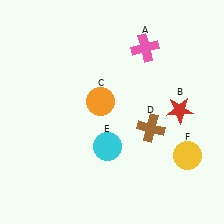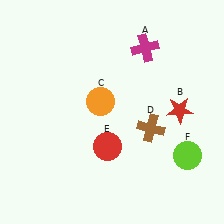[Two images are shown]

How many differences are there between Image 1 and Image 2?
There are 3 differences between the two images.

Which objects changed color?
A changed from pink to magenta. E changed from cyan to red. F changed from yellow to lime.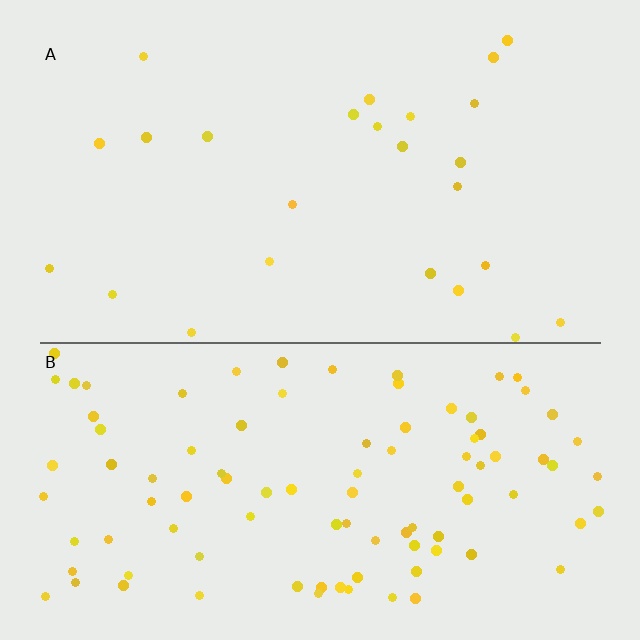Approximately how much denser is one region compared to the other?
Approximately 3.9× — region B over region A.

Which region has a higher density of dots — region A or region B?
B (the bottom).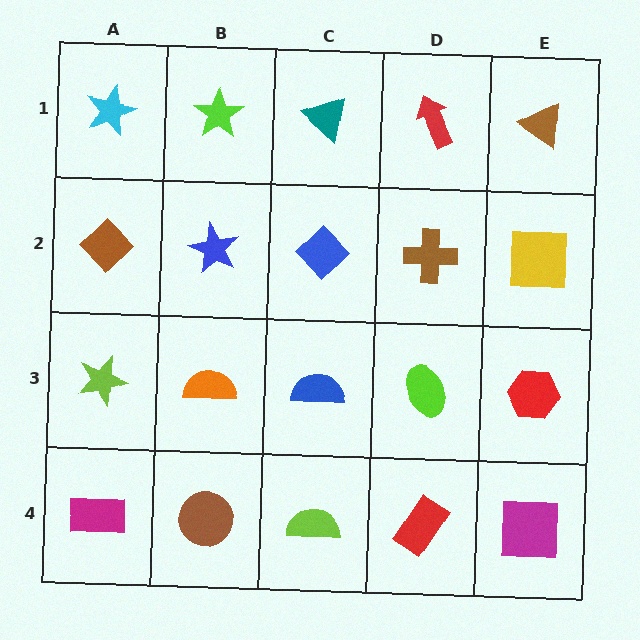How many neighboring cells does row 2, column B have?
4.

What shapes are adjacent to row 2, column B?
A lime star (row 1, column B), an orange semicircle (row 3, column B), a brown diamond (row 2, column A), a blue diamond (row 2, column C).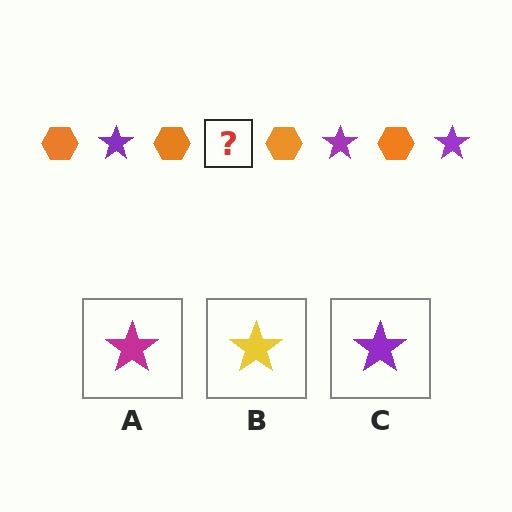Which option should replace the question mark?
Option C.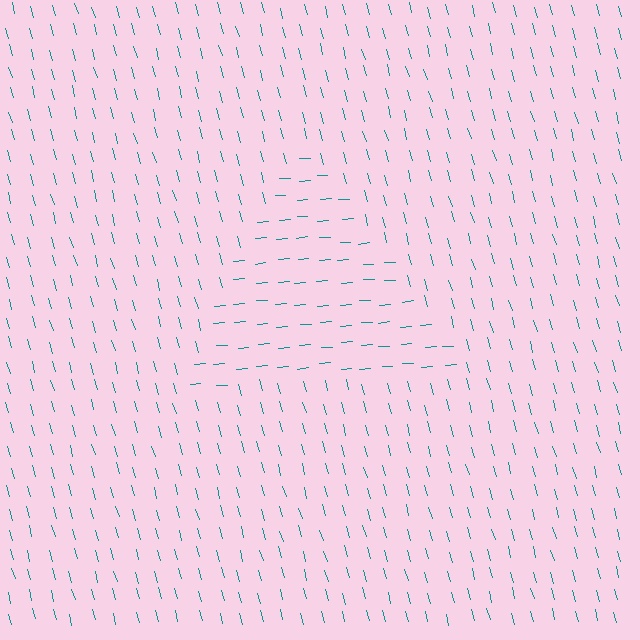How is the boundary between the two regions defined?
The boundary is defined purely by a change in line orientation (approximately 78 degrees difference). All lines are the same color and thickness.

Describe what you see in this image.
The image is filled with small teal line segments. A triangle region in the image has lines oriented differently from the surrounding lines, creating a visible texture boundary.